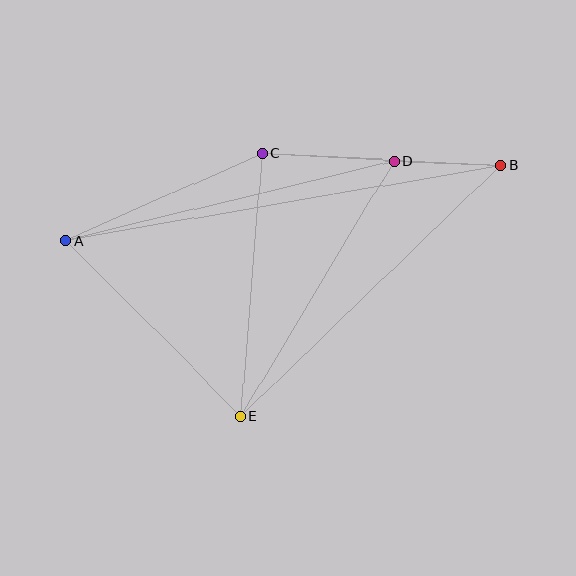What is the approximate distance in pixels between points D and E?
The distance between D and E is approximately 298 pixels.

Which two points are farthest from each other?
Points A and B are farthest from each other.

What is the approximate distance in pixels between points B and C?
The distance between B and C is approximately 239 pixels.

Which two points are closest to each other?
Points B and D are closest to each other.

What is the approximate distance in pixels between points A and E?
The distance between A and E is approximately 248 pixels.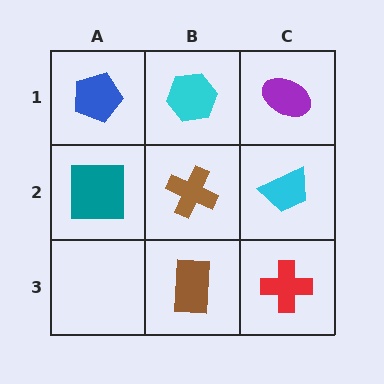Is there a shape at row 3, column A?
No, that cell is empty.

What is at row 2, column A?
A teal square.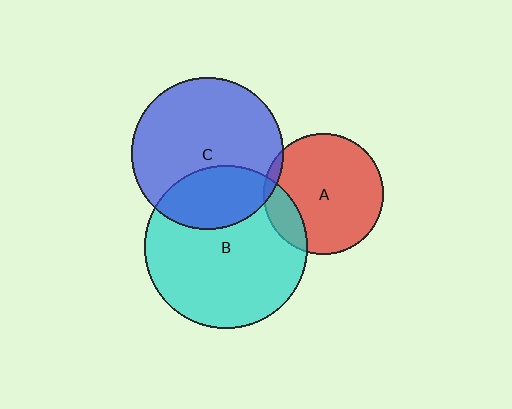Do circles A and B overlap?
Yes.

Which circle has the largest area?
Circle B (cyan).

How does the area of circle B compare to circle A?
Approximately 1.8 times.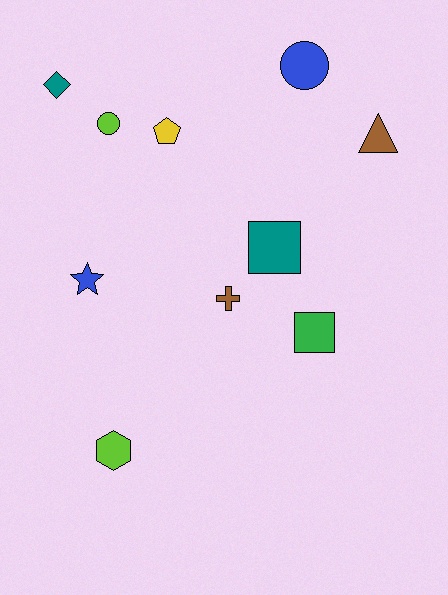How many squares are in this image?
There are 2 squares.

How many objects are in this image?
There are 10 objects.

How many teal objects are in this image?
There are 2 teal objects.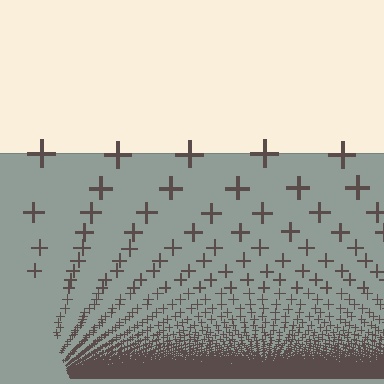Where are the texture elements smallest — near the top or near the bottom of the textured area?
Near the bottom.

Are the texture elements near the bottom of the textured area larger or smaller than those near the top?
Smaller. The gradient is inverted — elements near the bottom are smaller and denser.